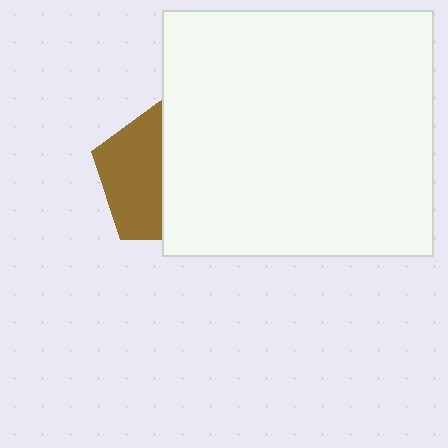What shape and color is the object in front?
The object in front is a white rectangle.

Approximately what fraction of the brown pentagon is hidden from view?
Roughly 55% of the brown pentagon is hidden behind the white rectangle.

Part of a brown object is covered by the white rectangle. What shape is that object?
It is a pentagon.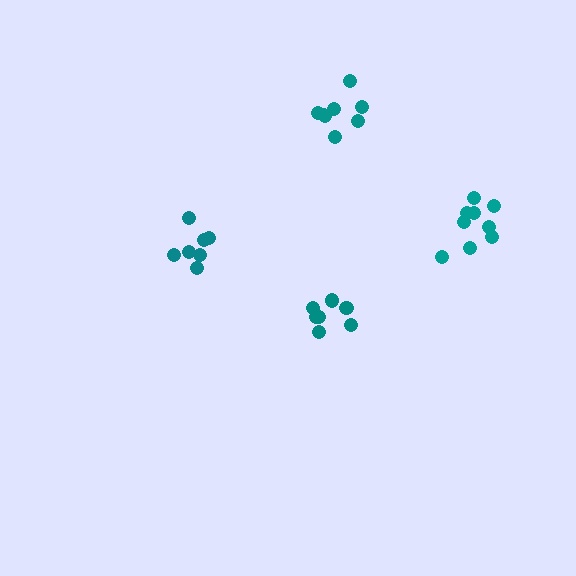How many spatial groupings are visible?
There are 4 spatial groupings.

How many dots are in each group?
Group 1: 8 dots, Group 2: 7 dots, Group 3: 7 dots, Group 4: 9 dots (31 total).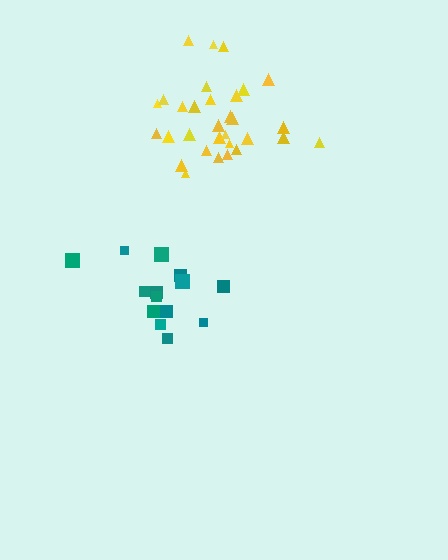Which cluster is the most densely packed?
Yellow.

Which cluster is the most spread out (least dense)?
Teal.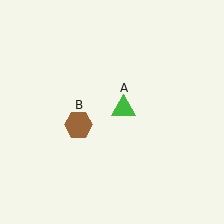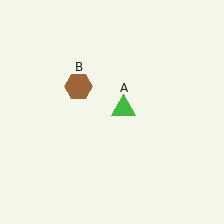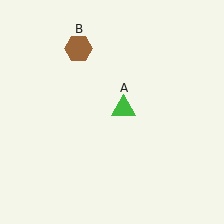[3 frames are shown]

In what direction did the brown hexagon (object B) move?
The brown hexagon (object B) moved up.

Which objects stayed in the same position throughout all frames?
Green triangle (object A) remained stationary.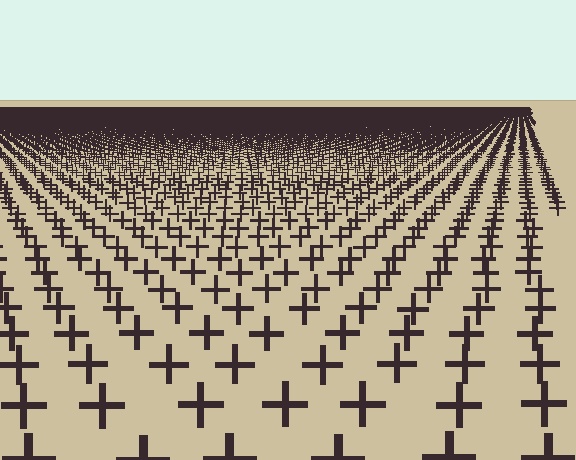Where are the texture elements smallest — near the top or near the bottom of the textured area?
Near the top.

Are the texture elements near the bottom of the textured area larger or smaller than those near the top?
Larger. Near the bottom, elements are closer to the viewer and appear at a bigger on-screen size.